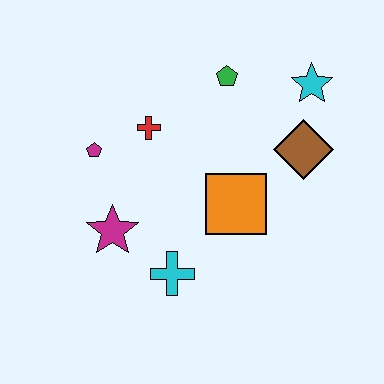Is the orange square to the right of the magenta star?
Yes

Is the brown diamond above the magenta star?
Yes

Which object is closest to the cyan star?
The brown diamond is closest to the cyan star.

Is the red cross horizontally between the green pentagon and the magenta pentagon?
Yes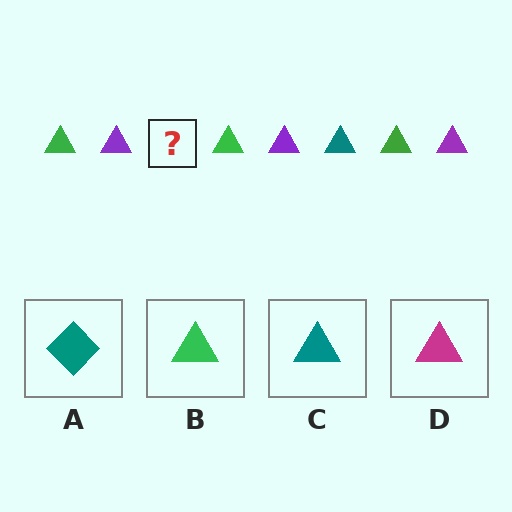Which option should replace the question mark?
Option C.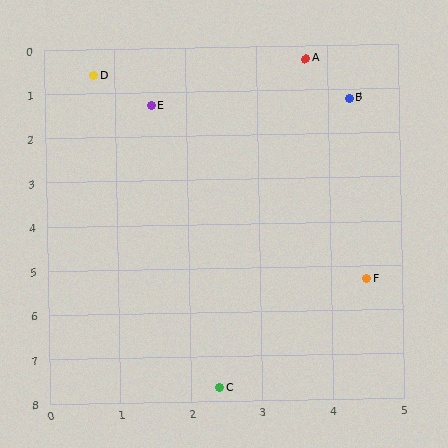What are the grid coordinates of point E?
Point E is at approximately (1.5, 1.3).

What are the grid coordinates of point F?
Point F is at approximately (4.5, 5.3).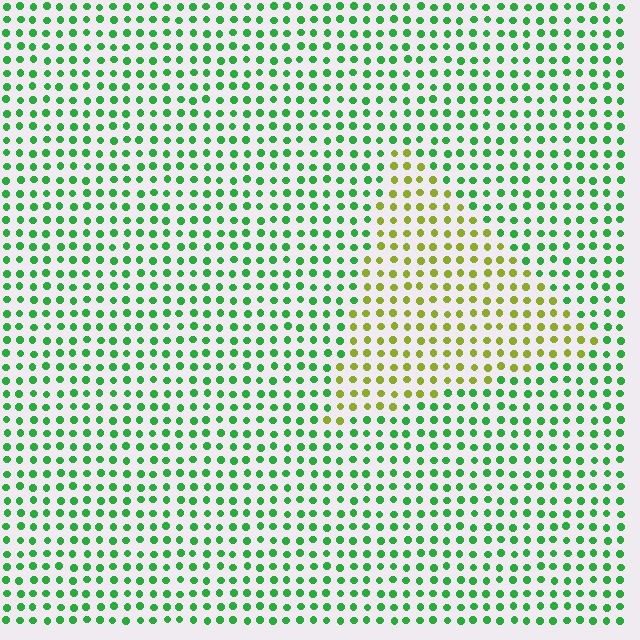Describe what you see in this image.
The image is filled with small green elements in a uniform arrangement. A triangle-shaped region is visible where the elements are tinted to a slightly different hue, forming a subtle color boundary.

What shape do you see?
I see a triangle.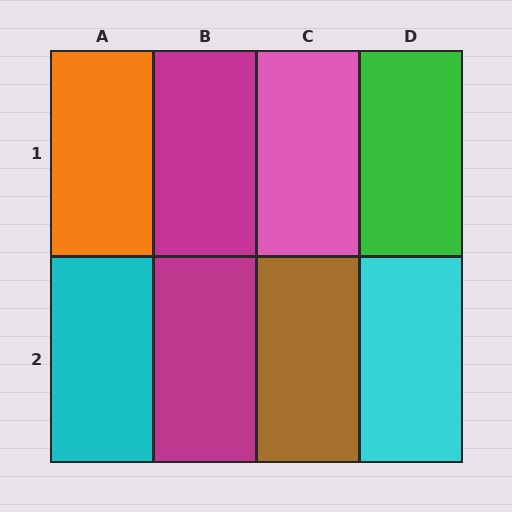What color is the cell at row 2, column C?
Brown.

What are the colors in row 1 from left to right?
Orange, magenta, pink, green.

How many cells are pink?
1 cell is pink.